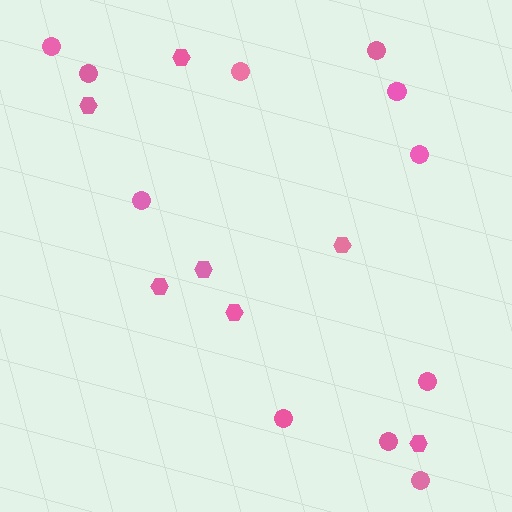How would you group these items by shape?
There are 2 groups: one group of hexagons (7) and one group of circles (11).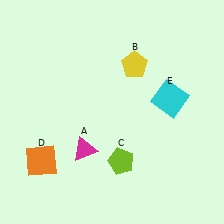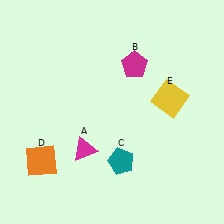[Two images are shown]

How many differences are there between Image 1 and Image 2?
There are 3 differences between the two images.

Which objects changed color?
B changed from yellow to magenta. C changed from lime to teal. E changed from cyan to yellow.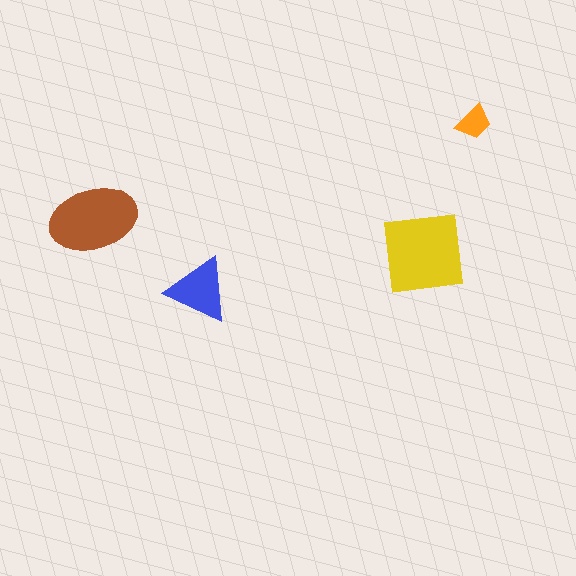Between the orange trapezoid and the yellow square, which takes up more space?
The yellow square.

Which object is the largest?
The yellow square.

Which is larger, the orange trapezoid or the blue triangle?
The blue triangle.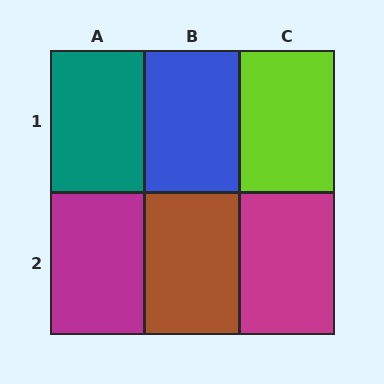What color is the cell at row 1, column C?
Lime.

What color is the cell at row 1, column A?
Teal.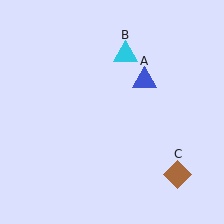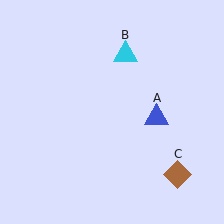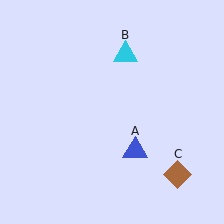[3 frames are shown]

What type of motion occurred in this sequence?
The blue triangle (object A) rotated clockwise around the center of the scene.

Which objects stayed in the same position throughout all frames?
Cyan triangle (object B) and brown diamond (object C) remained stationary.